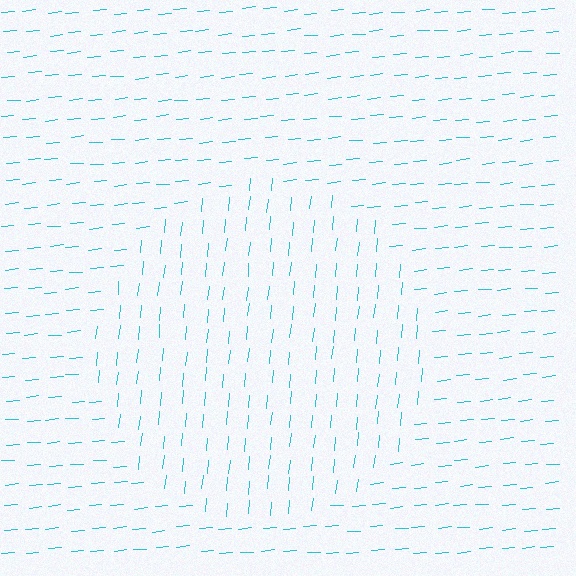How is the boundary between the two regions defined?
The boundary is defined purely by a change in line orientation (approximately 79 degrees difference). All lines are the same color and thickness.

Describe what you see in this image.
The image is filled with small cyan line segments. A circle region in the image has lines oriented differently from the surrounding lines, creating a visible texture boundary.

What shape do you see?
I see a circle.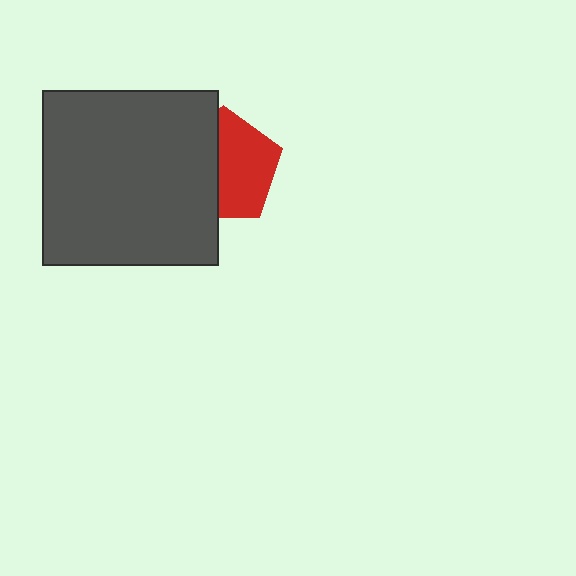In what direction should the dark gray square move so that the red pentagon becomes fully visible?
The dark gray square should move left. That is the shortest direction to clear the overlap and leave the red pentagon fully visible.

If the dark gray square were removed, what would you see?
You would see the complete red pentagon.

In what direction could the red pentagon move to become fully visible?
The red pentagon could move right. That would shift it out from behind the dark gray square entirely.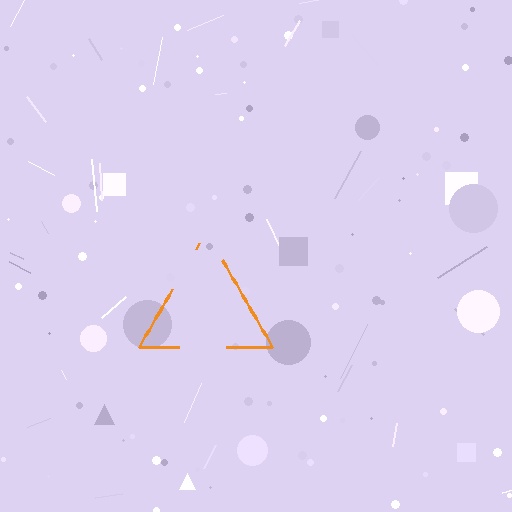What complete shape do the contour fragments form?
The contour fragments form a triangle.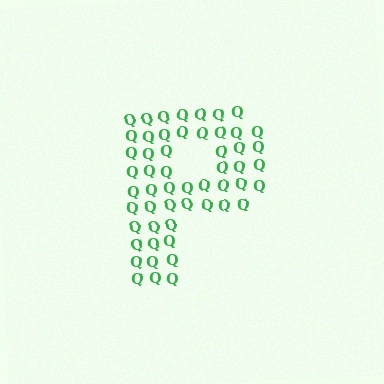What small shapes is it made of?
It is made of small letter Q's.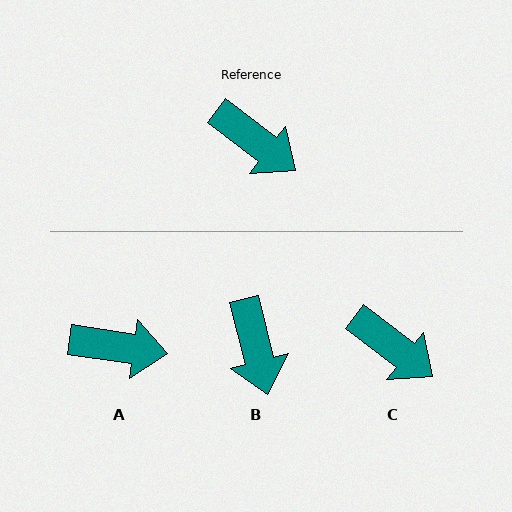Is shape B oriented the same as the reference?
No, it is off by about 38 degrees.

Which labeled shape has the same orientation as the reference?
C.